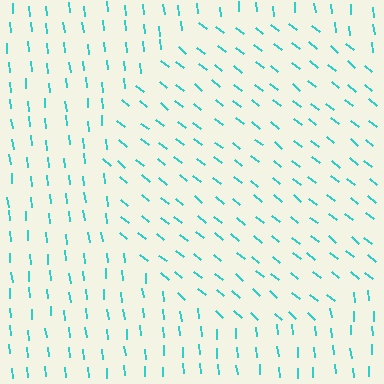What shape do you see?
I see a circle.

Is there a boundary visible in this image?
Yes, there is a texture boundary formed by a change in line orientation.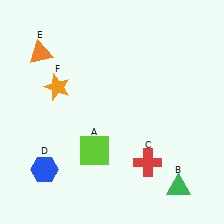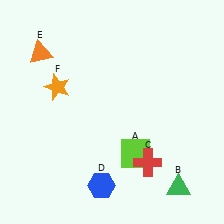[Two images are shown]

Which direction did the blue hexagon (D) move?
The blue hexagon (D) moved right.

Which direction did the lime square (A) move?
The lime square (A) moved right.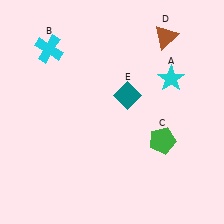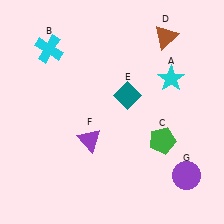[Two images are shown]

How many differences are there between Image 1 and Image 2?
There are 2 differences between the two images.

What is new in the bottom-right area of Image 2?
A purple circle (G) was added in the bottom-right area of Image 2.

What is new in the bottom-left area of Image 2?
A purple triangle (F) was added in the bottom-left area of Image 2.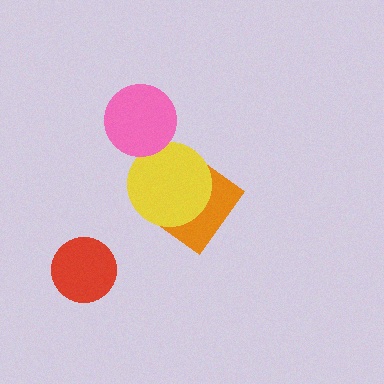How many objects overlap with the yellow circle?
1 object overlaps with the yellow circle.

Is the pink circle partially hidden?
No, no other shape covers it.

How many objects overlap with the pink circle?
0 objects overlap with the pink circle.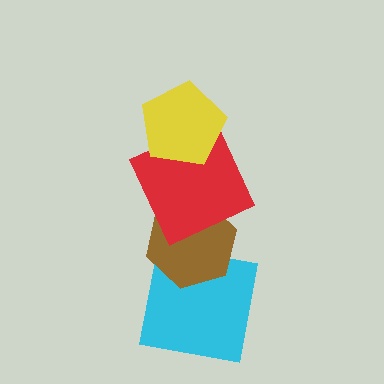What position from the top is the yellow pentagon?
The yellow pentagon is 1st from the top.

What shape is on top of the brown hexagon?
The red square is on top of the brown hexagon.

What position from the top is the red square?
The red square is 2nd from the top.